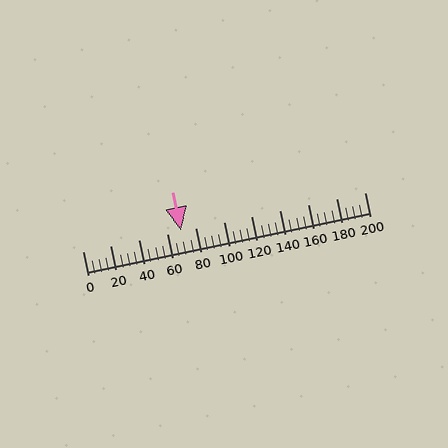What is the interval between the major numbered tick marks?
The major tick marks are spaced 20 units apart.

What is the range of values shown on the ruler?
The ruler shows values from 0 to 200.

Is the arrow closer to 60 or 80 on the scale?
The arrow is closer to 80.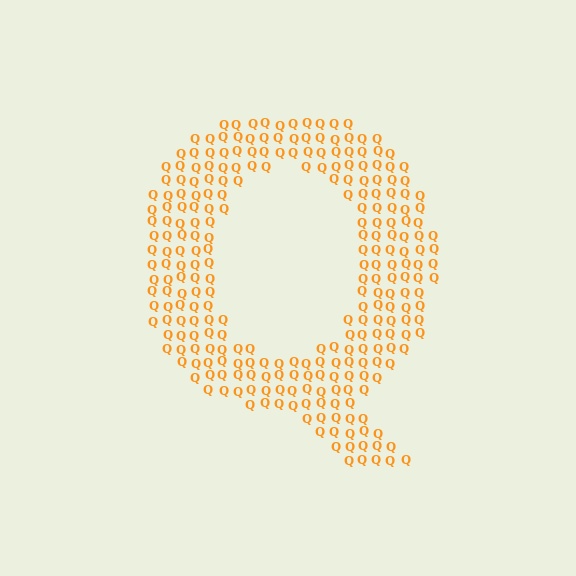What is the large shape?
The large shape is the letter Q.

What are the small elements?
The small elements are letter Q's.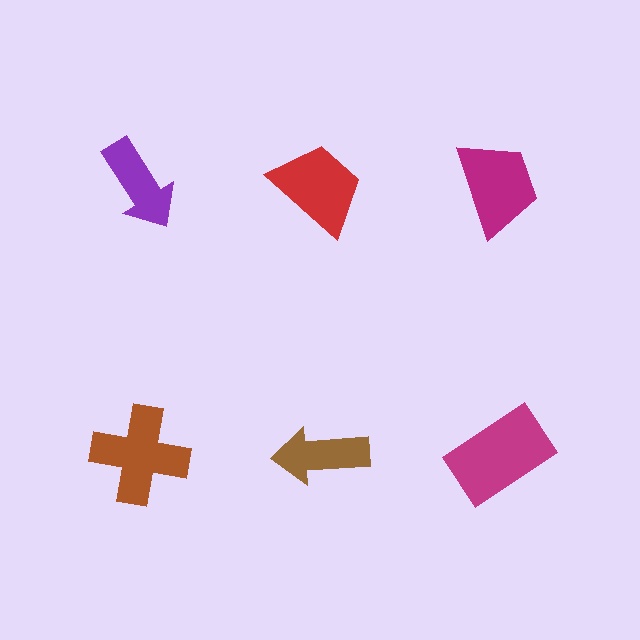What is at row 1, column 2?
A red trapezoid.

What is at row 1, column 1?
A purple arrow.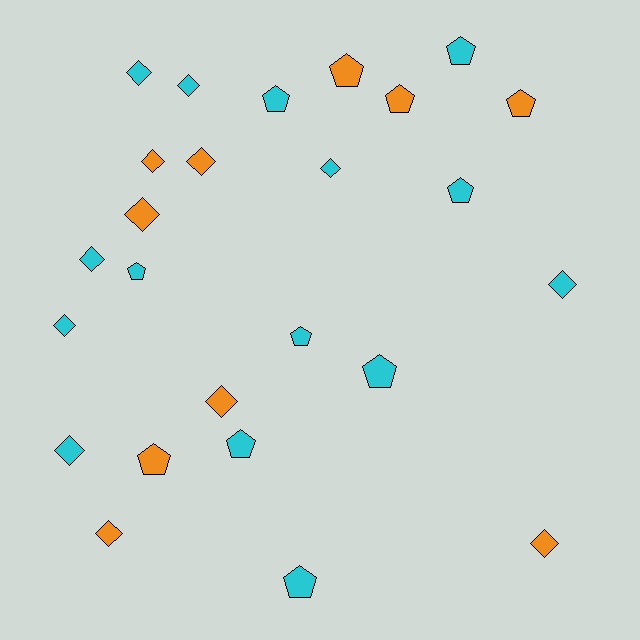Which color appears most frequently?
Cyan, with 15 objects.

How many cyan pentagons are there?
There are 8 cyan pentagons.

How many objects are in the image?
There are 25 objects.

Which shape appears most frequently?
Diamond, with 13 objects.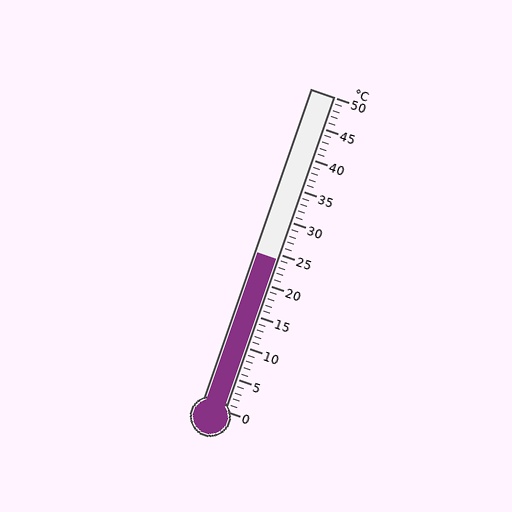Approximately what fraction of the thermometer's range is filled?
The thermometer is filled to approximately 50% of its range.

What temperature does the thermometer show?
The thermometer shows approximately 24°C.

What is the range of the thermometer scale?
The thermometer scale ranges from 0°C to 50°C.